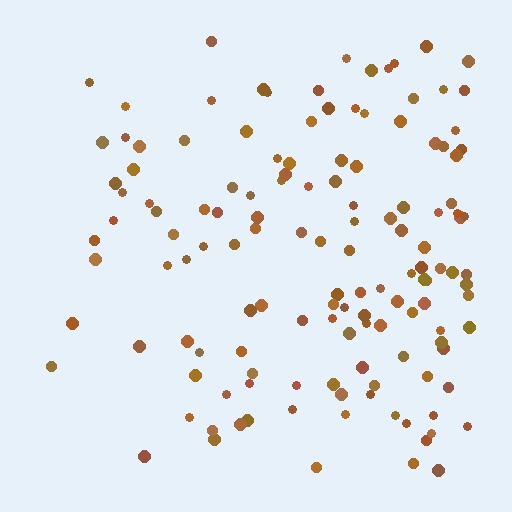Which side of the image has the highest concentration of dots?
The right.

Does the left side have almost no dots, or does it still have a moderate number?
Still a moderate number, just noticeably fewer than the right.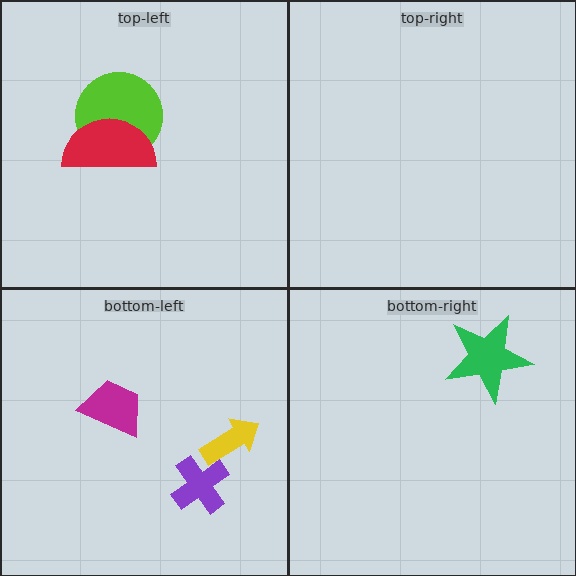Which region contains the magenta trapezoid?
The bottom-left region.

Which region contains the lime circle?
The top-left region.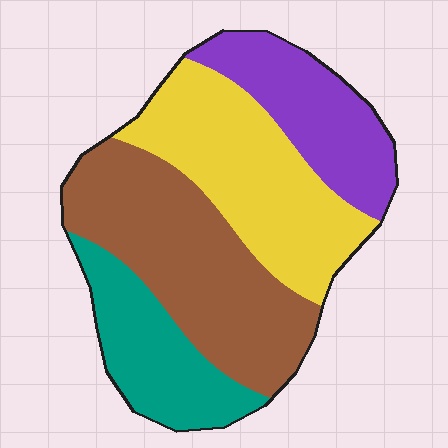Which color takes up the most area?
Brown, at roughly 35%.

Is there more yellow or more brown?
Brown.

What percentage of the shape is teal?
Teal covers roughly 20% of the shape.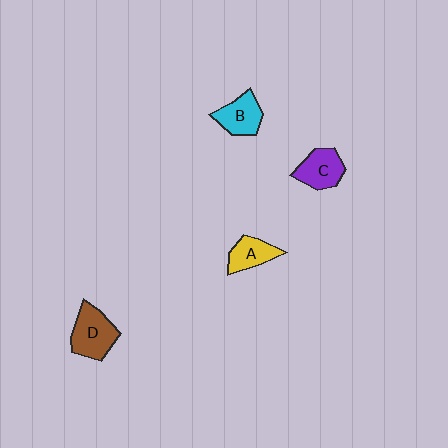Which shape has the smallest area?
Shape A (yellow).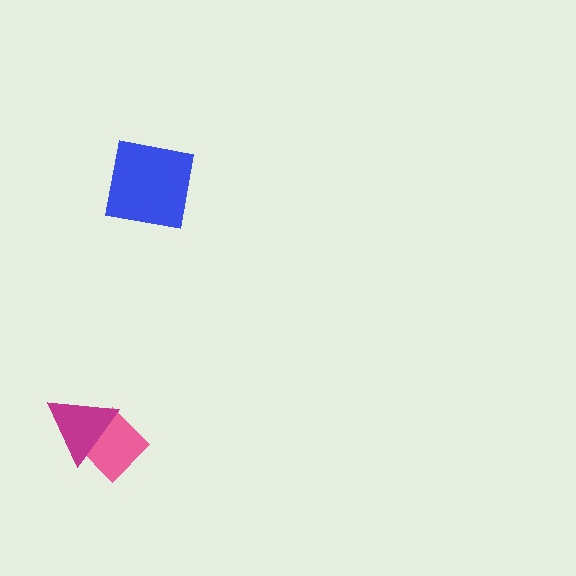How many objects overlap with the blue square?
0 objects overlap with the blue square.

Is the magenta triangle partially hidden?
No, no other shape covers it.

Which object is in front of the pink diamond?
The magenta triangle is in front of the pink diamond.